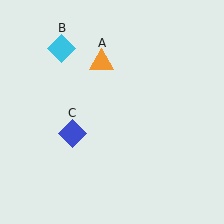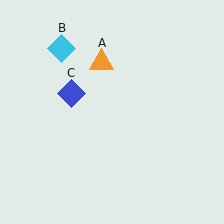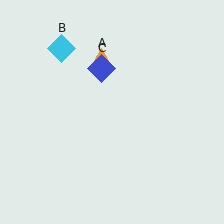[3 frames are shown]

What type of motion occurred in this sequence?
The blue diamond (object C) rotated clockwise around the center of the scene.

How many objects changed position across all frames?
1 object changed position: blue diamond (object C).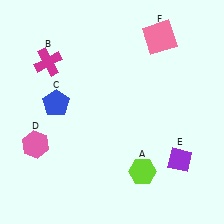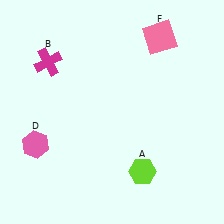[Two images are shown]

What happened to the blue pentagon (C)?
The blue pentagon (C) was removed in Image 2. It was in the top-left area of Image 1.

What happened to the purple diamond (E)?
The purple diamond (E) was removed in Image 2. It was in the bottom-right area of Image 1.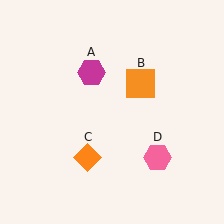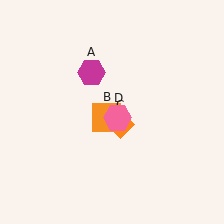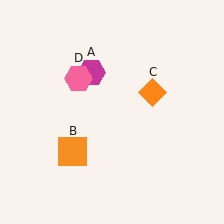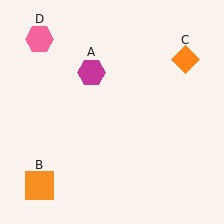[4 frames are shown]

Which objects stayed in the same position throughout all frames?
Magenta hexagon (object A) remained stationary.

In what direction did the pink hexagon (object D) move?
The pink hexagon (object D) moved up and to the left.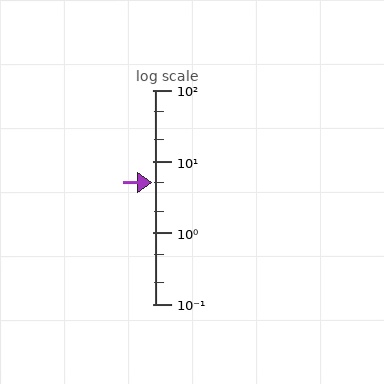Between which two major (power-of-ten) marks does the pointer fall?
The pointer is between 1 and 10.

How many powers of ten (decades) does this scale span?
The scale spans 3 decades, from 0.1 to 100.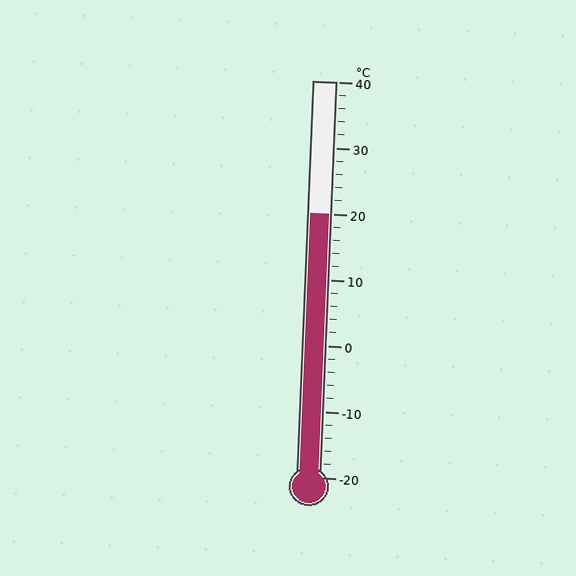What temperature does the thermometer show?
The thermometer shows approximately 20°C.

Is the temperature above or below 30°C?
The temperature is below 30°C.